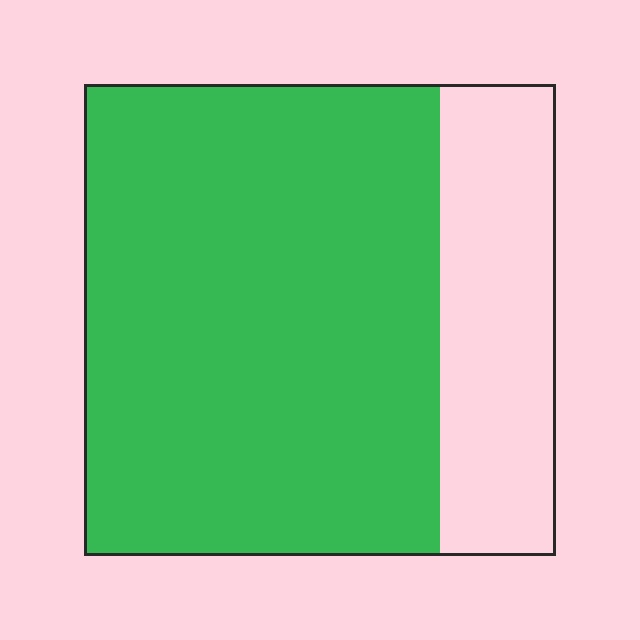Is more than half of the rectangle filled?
Yes.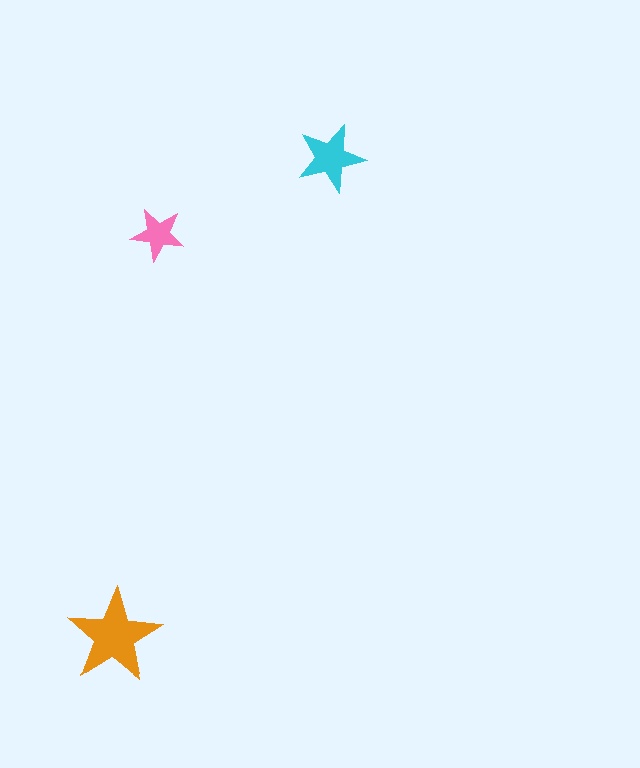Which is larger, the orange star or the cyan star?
The orange one.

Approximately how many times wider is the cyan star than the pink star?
About 1.5 times wider.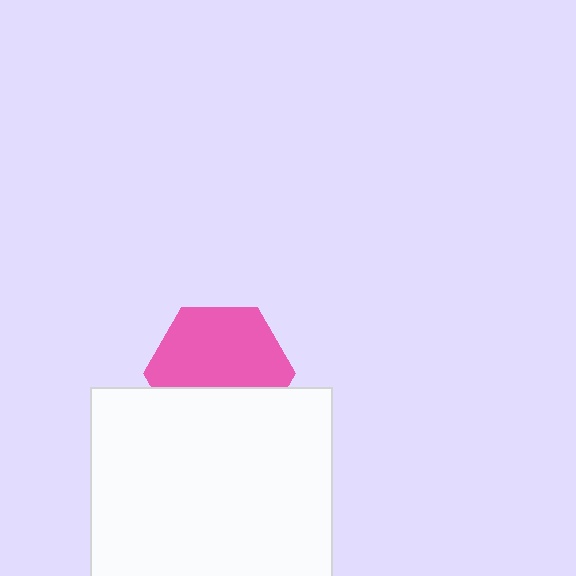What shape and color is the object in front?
The object in front is a white rectangle.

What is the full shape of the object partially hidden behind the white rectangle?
The partially hidden object is a pink hexagon.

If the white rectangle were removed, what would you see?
You would see the complete pink hexagon.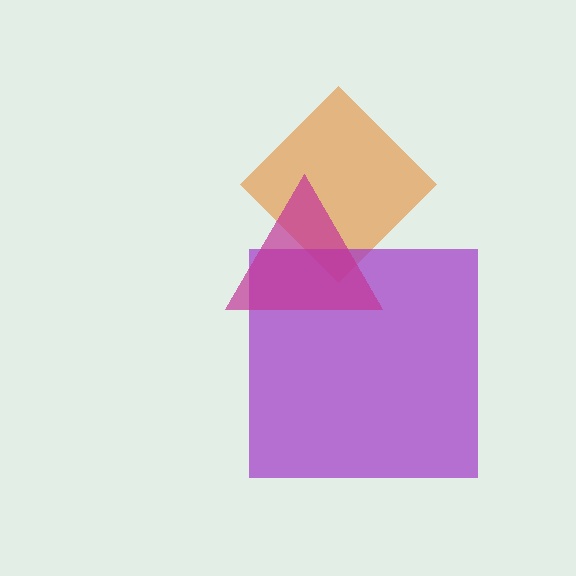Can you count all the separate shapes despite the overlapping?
Yes, there are 3 separate shapes.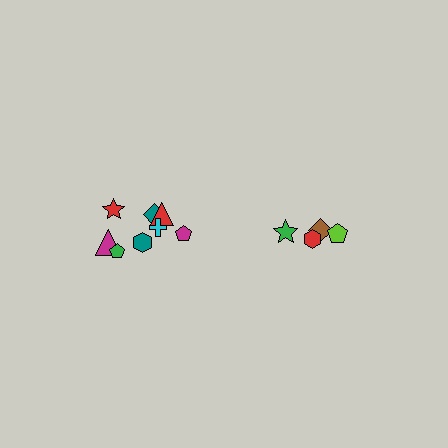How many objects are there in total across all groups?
There are 12 objects.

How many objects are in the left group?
There are 8 objects.